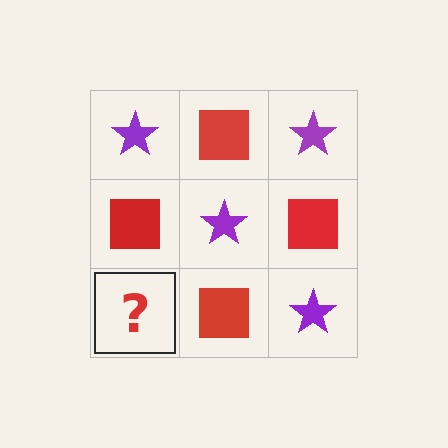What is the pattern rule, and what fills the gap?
The rule is that it alternates purple star and red square in a checkerboard pattern. The gap should be filled with a purple star.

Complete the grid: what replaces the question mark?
The question mark should be replaced with a purple star.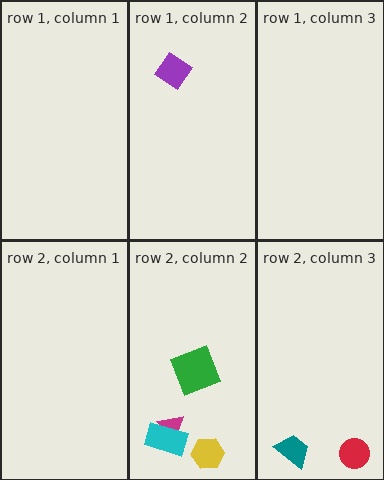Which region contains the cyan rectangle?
The row 2, column 2 region.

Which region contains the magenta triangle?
The row 2, column 2 region.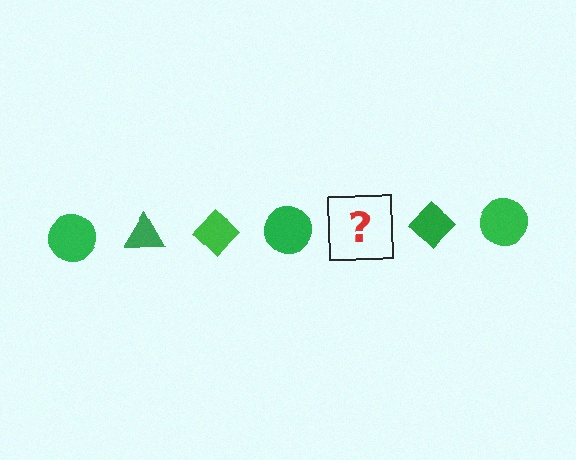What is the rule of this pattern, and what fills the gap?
The rule is that the pattern cycles through circle, triangle, diamond shapes in green. The gap should be filled with a green triangle.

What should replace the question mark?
The question mark should be replaced with a green triangle.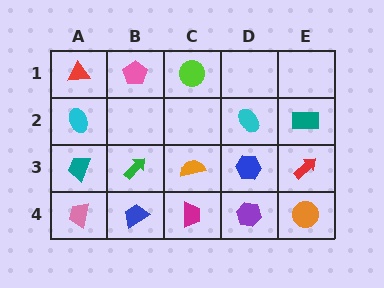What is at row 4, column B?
A blue trapezoid.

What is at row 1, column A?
A red triangle.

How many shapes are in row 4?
5 shapes.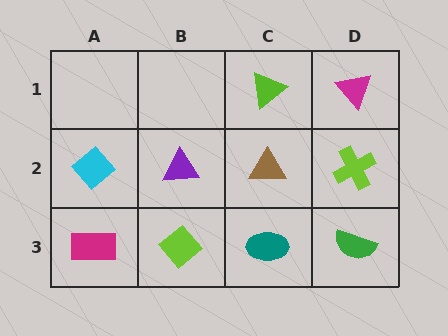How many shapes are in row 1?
2 shapes.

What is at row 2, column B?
A purple triangle.